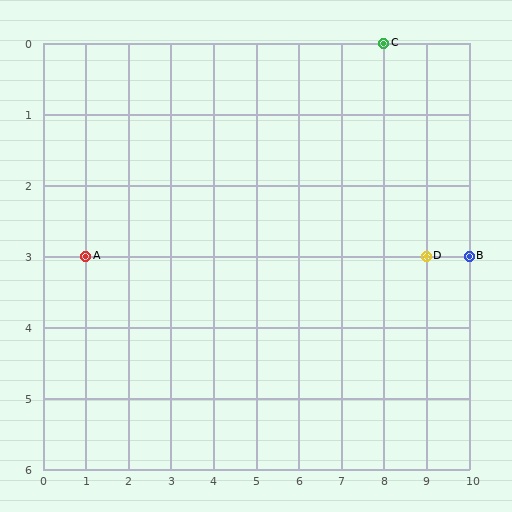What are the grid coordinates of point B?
Point B is at grid coordinates (10, 3).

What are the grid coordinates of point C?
Point C is at grid coordinates (8, 0).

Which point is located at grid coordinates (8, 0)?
Point C is at (8, 0).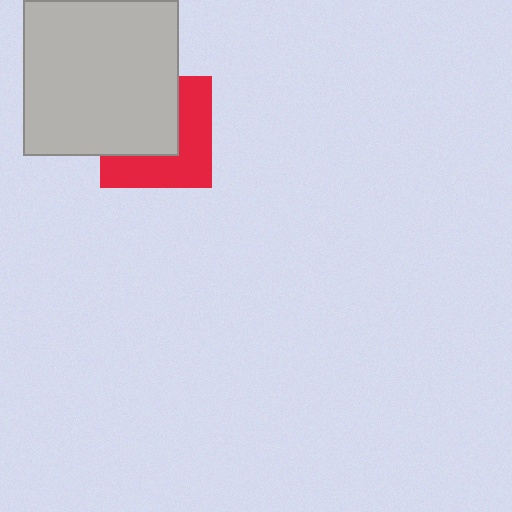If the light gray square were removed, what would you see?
You would see the complete red square.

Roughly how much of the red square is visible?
About half of it is visible (roughly 49%).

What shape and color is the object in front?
The object in front is a light gray square.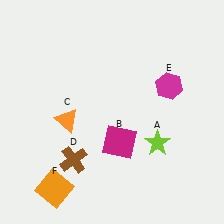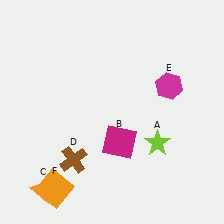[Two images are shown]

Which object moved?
The orange triangle (C) moved down.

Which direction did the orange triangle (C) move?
The orange triangle (C) moved down.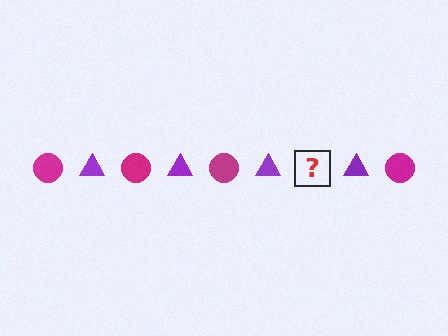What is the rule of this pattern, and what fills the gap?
The rule is that the pattern alternates between magenta circle and purple triangle. The gap should be filled with a magenta circle.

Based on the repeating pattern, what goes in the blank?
The blank should be a magenta circle.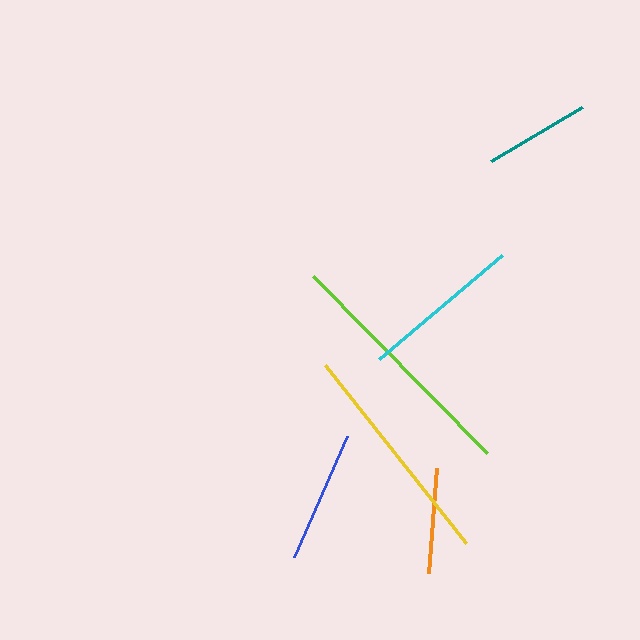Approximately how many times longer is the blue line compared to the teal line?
The blue line is approximately 1.2 times the length of the teal line.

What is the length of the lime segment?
The lime segment is approximately 248 pixels long.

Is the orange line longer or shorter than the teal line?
The teal line is longer than the orange line.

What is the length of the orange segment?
The orange segment is approximately 105 pixels long.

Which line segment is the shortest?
The orange line is the shortest at approximately 105 pixels.